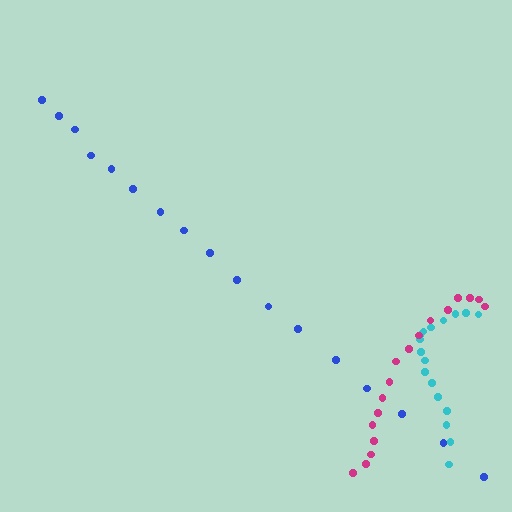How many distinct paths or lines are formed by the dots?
There are 3 distinct paths.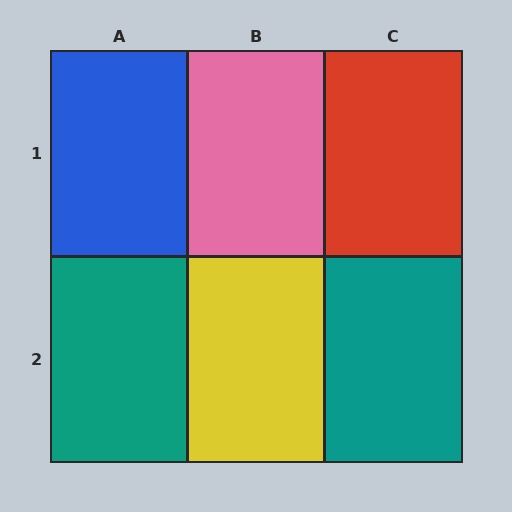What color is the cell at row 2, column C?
Teal.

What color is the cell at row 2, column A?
Teal.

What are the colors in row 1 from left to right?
Blue, pink, red.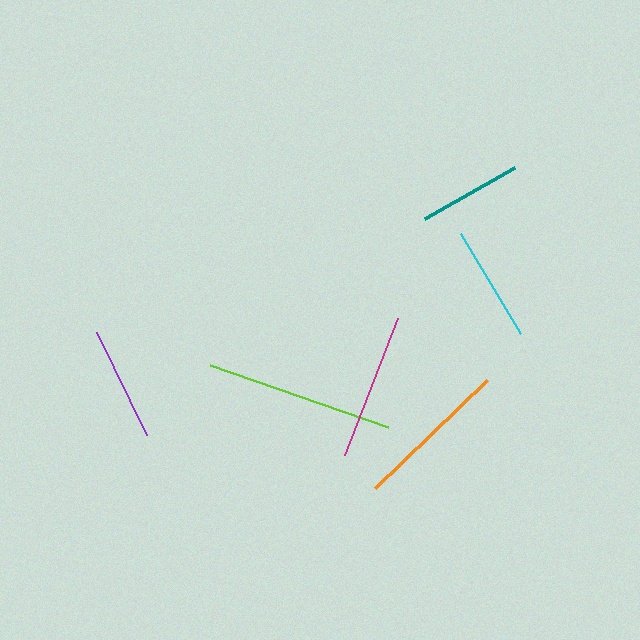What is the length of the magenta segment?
The magenta segment is approximately 147 pixels long.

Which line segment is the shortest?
The teal line is the shortest at approximately 104 pixels.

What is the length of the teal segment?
The teal segment is approximately 104 pixels long.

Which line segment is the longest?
The lime line is the longest at approximately 189 pixels.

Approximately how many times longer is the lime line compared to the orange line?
The lime line is approximately 1.2 times the length of the orange line.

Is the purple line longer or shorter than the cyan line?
The cyan line is longer than the purple line.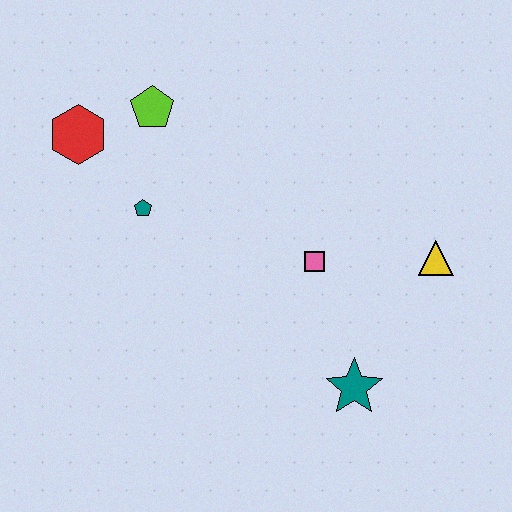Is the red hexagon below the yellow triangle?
No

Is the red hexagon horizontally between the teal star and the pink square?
No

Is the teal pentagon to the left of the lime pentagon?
Yes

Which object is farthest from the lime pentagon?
The teal star is farthest from the lime pentagon.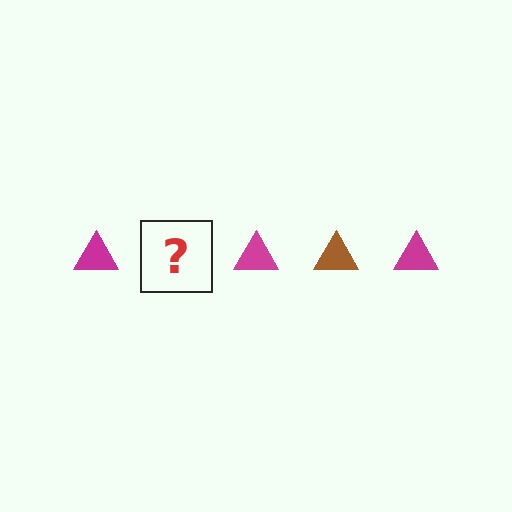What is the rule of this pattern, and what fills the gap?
The rule is that the pattern cycles through magenta, brown triangles. The gap should be filled with a brown triangle.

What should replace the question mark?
The question mark should be replaced with a brown triangle.